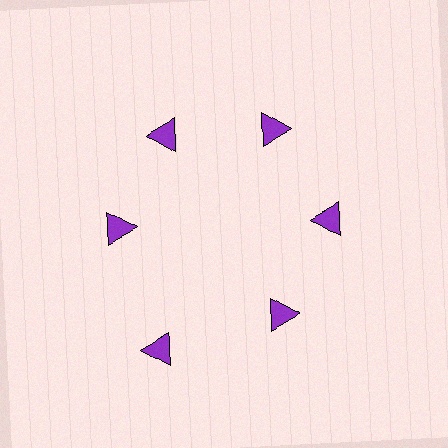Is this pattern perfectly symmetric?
No. The 6 purple triangles are arranged in a ring, but one element near the 7 o'clock position is pushed outward from the center, breaking the 6-fold rotational symmetry.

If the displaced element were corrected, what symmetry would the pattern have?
It would have 6-fold rotational symmetry — the pattern would map onto itself every 60 degrees.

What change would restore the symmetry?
The symmetry would be restored by moving it inward, back onto the ring so that all 6 triangles sit at equal angles and equal distance from the center.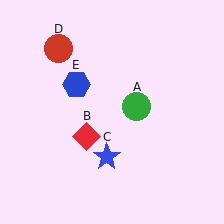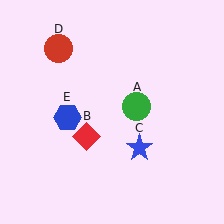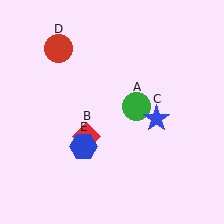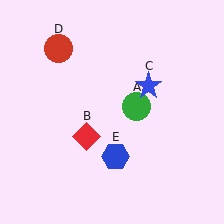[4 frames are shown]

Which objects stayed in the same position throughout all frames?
Green circle (object A) and red diamond (object B) and red circle (object D) remained stationary.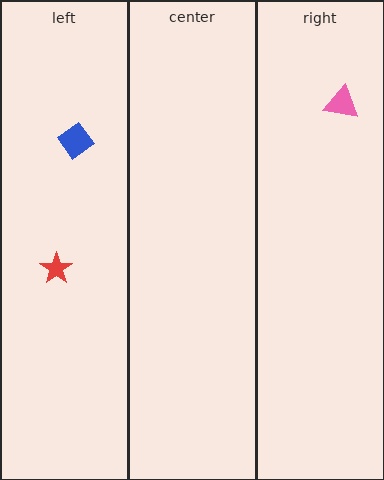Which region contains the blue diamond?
The left region.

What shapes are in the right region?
The pink triangle.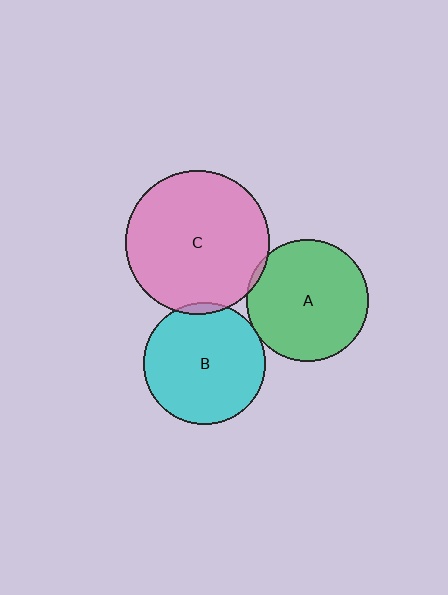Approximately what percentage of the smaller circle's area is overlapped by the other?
Approximately 5%.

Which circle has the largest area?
Circle C (pink).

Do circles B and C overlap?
Yes.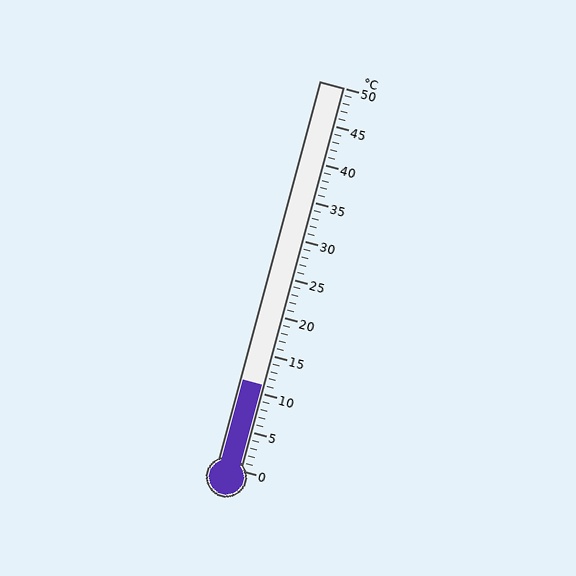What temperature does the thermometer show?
The thermometer shows approximately 11°C.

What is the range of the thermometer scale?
The thermometer scale ranges from 0°C to 50°C.